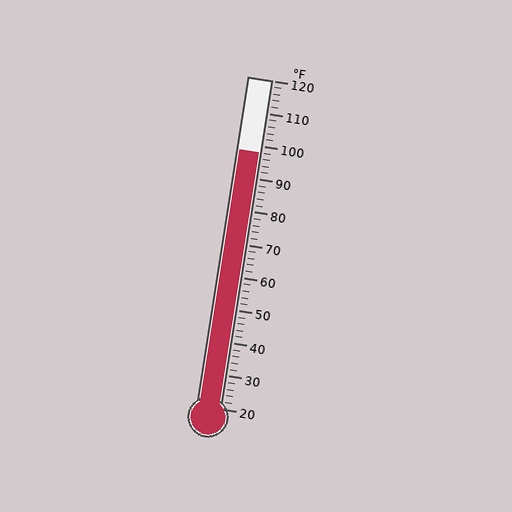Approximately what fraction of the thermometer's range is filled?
The thermometer is filled to approximately 80% of its range.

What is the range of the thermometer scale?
The thermometer scale ranges from 20°F to 120°F.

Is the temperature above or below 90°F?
The temperature is above 90°F.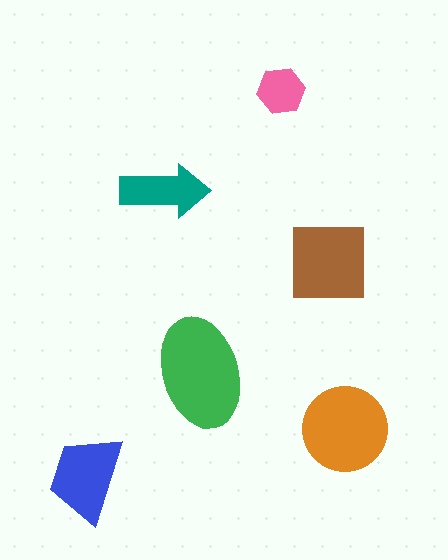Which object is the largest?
The green ellipse.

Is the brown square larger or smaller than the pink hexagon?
Larger.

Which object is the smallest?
The pink hexagon.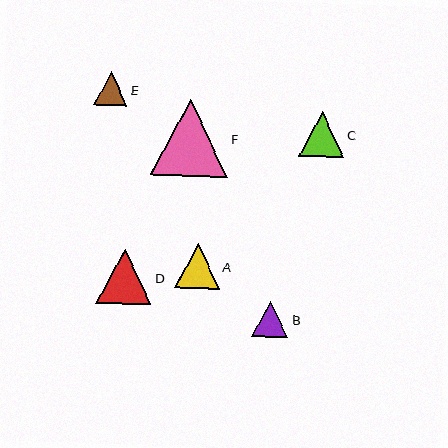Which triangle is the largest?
Triangle F is the largest with a size of approximately 77 pixels.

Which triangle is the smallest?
Triangle E is the smallest with a size of approximately 33 pixels.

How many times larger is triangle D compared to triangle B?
Triangle D is approximately 1.5 times the size of triangle B.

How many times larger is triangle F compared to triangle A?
Triangle F is approximately 1.7 times the size of triangle A.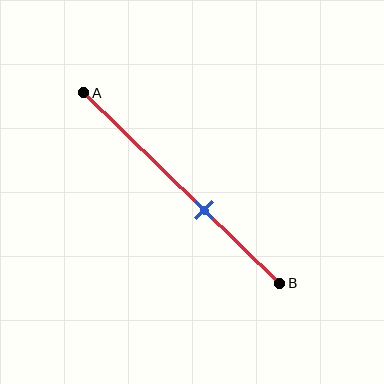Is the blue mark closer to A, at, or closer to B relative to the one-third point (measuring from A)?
The blue mark is closer to point B than the one-third point of segment AB.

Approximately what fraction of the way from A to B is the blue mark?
The blue mark is approximately 60% of the way from A to B.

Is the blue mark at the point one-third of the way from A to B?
No, the mark is at about 60% from A, not at the 33% one-third point.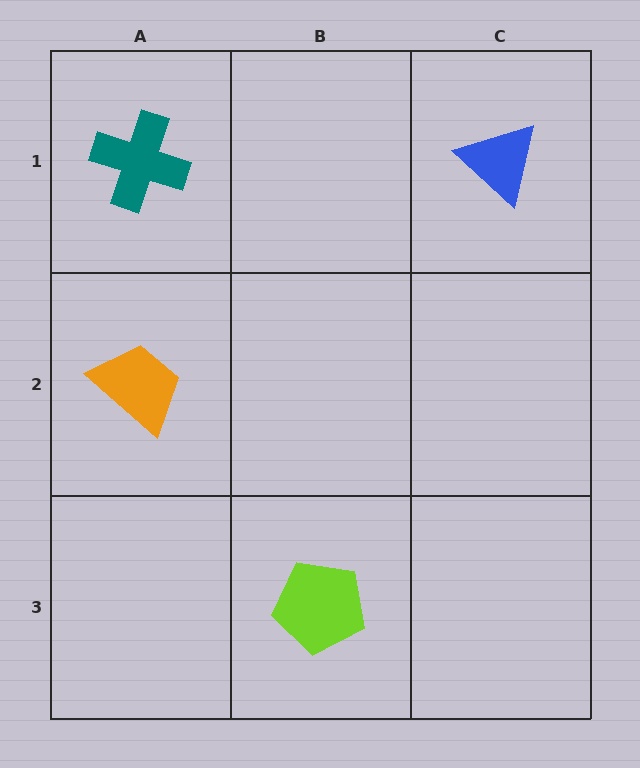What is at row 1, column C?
A blue triangle.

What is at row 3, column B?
A lime pentagon.